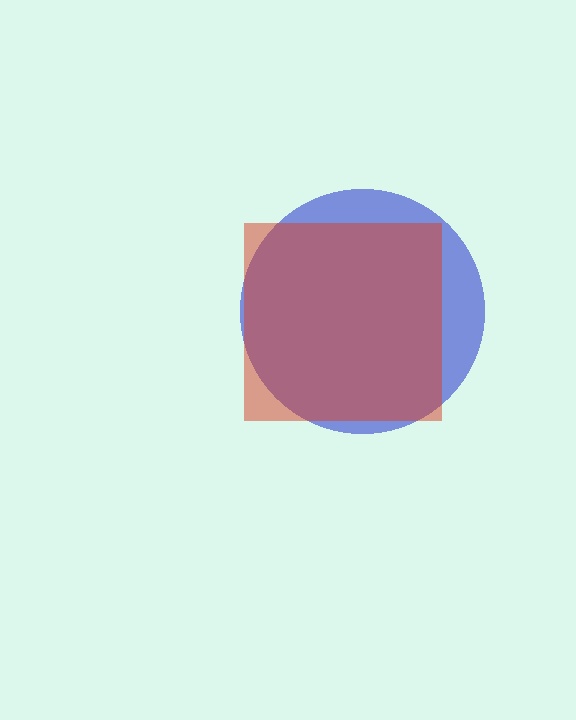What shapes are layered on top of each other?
The layered shapes are: a blue circle, a red square.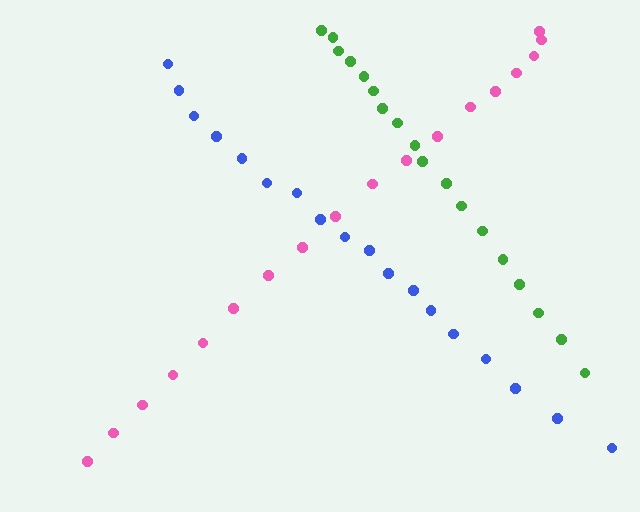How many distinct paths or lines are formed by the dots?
There are 3 distinct paths.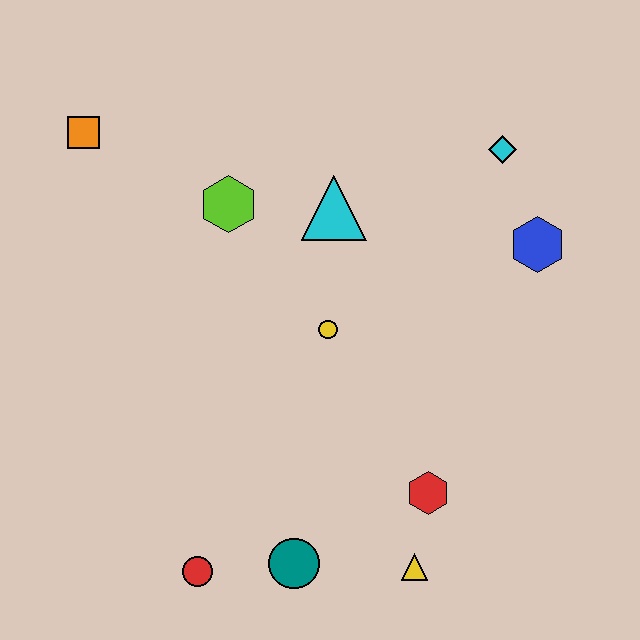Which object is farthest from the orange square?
The yellow triangle is farthest from the orange square.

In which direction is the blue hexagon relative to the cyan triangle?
The blue hexagon is to the right of the cyan triangle.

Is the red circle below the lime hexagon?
Yes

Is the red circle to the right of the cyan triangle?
No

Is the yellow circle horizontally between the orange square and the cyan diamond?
Yes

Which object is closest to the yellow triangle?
The red hexagon is closest to the yellow triangle.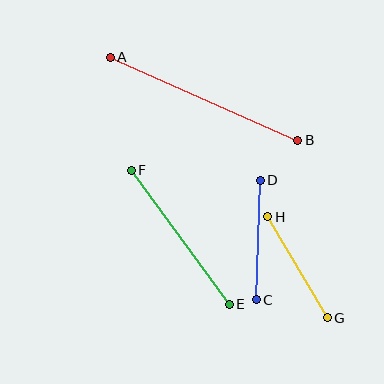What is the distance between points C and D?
The distance is approximately 119 pixels.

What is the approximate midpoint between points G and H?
The midpoint is at approximately (297, 267) pixels.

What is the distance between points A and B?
The distance is approximately 205 pixels.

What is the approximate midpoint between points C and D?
The midpoint is at approximately (258, 240) pixels.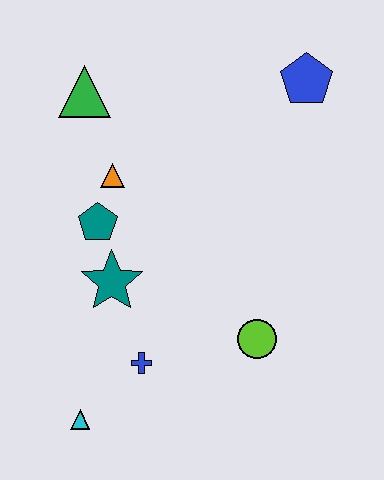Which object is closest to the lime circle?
The blue cross is closest to the lime circle.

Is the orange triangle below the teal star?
No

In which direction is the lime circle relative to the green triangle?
The lime circle is below the green triangle.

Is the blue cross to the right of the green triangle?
Yes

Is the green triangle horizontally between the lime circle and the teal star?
No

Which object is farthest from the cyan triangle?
The blue pentagon is farthest from the cyan triangle.